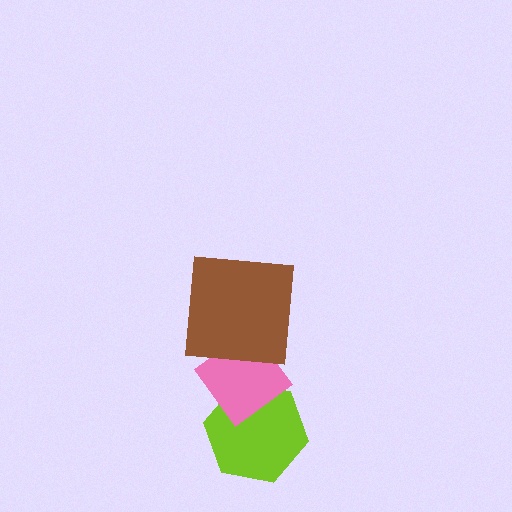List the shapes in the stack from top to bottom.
From top to bottom: the brown square, the pink diamond, the lime hexagon.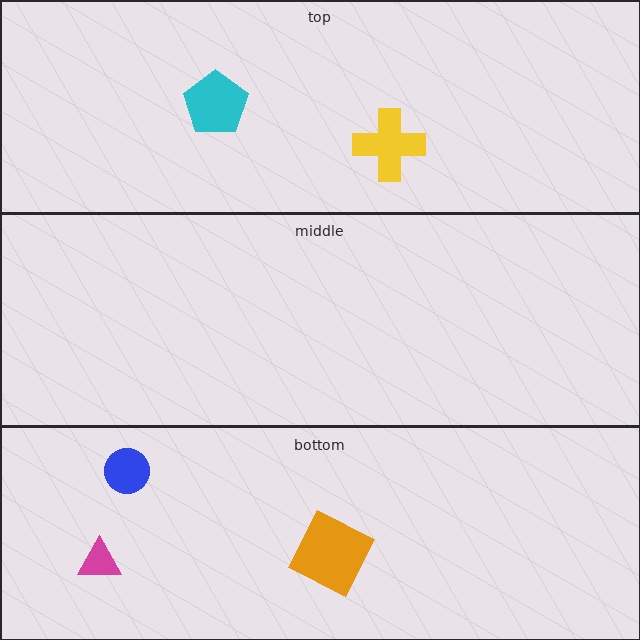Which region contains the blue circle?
The bottom region.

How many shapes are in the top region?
2.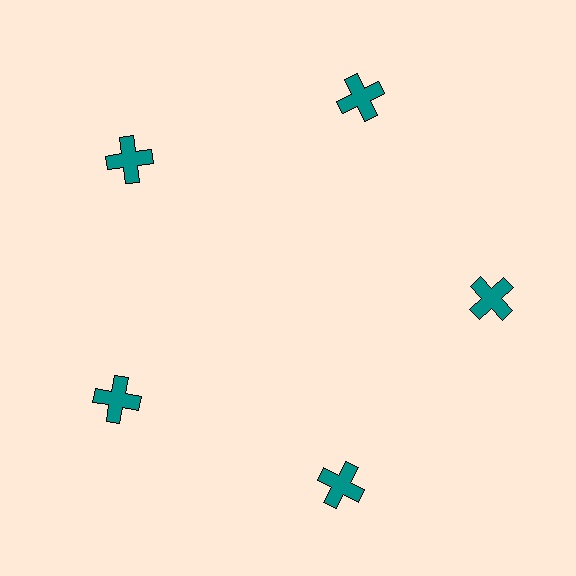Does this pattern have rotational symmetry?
Yes, this pattern has 5-fold rotational symmetry. It looks the same after rotating 72 degrees around the center.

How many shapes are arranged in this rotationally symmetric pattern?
There are 5 shapes, arranged in 5 groups of 1.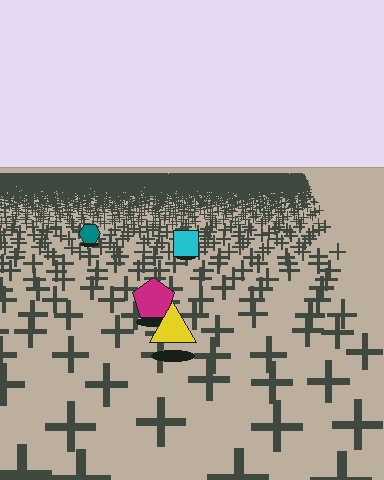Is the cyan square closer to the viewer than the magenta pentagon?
No. The magenta pentagon is closer — you can tell from the texture gradient: the ground texture is coarser near it.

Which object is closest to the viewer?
The yellow triangle is closest. The texture marks near it are larger and more spread out.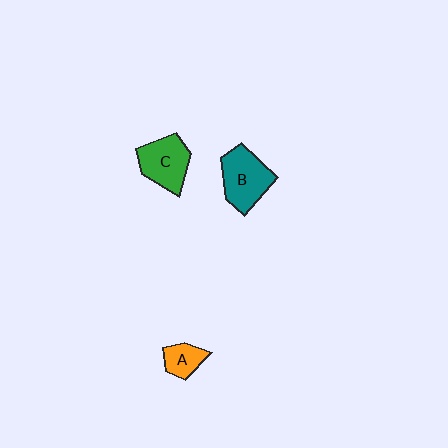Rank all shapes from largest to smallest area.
From largest to smallest: B (teal), C (green), A (orange).